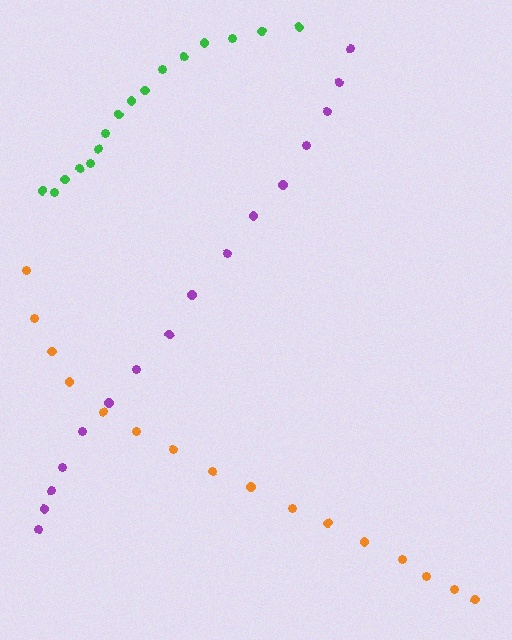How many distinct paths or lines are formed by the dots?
There are 3 distinct paths.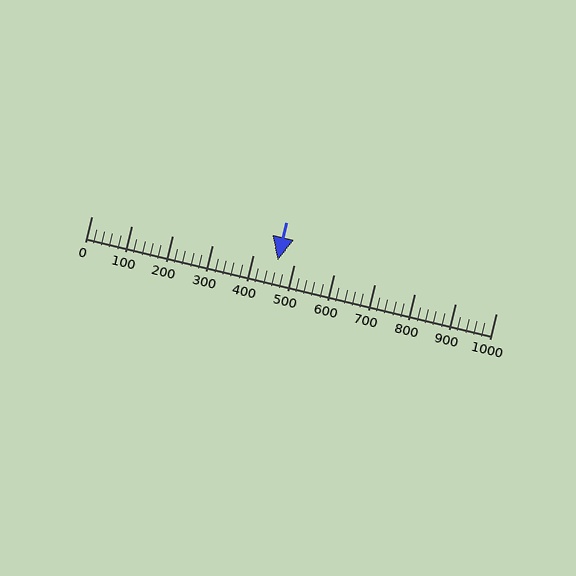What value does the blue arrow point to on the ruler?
The blue arrow points to approximately 460.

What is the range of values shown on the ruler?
The ruler shows values from 0 to 1000.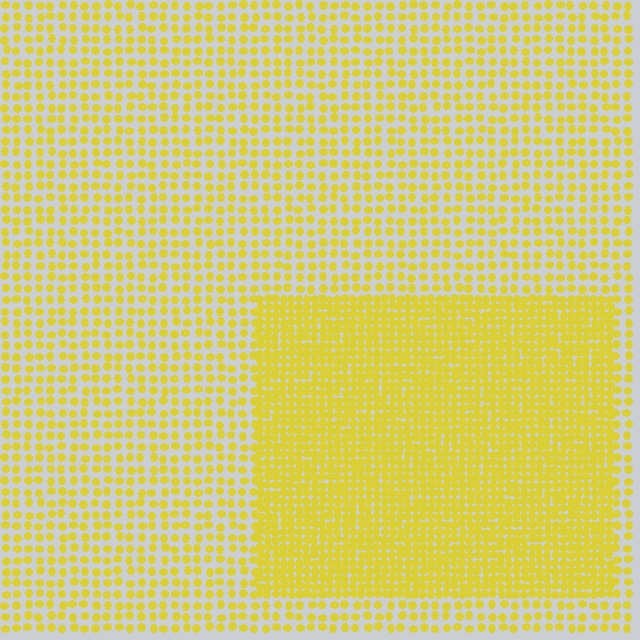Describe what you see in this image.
The image contains small yellow elements arranged at two different densities. A rectangle-shaped region is visible where the elements are more densely packed than the surrounding area.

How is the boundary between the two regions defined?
The boundary is defined by a change in element density (approximately 2.1x ratio). All elements are the same color, size, and shape.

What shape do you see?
I see a rectangle.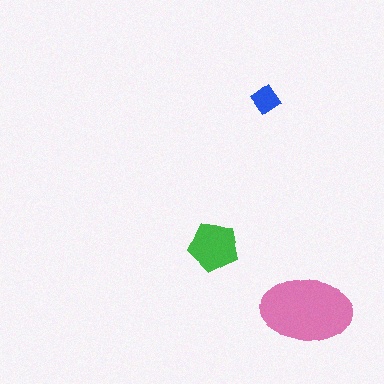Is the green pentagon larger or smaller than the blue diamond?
Larger.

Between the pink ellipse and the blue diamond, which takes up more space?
The pink ellipse.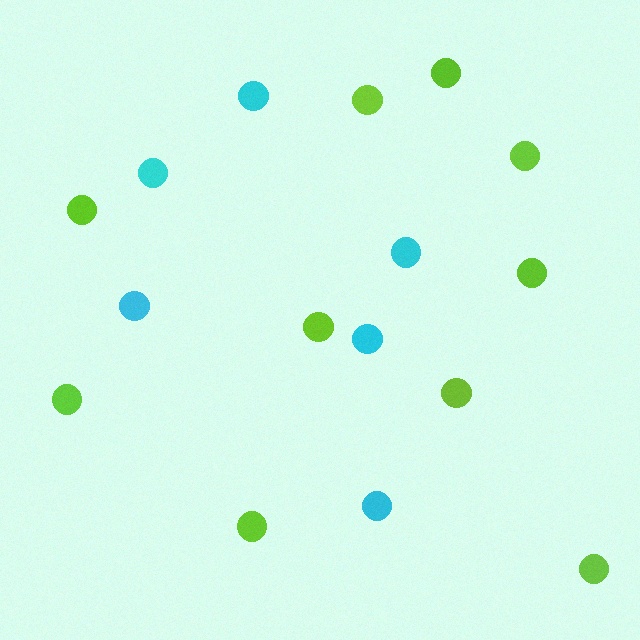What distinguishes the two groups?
There are 2 groups: one group of cyan circles (6) and one group of lime circles (10).